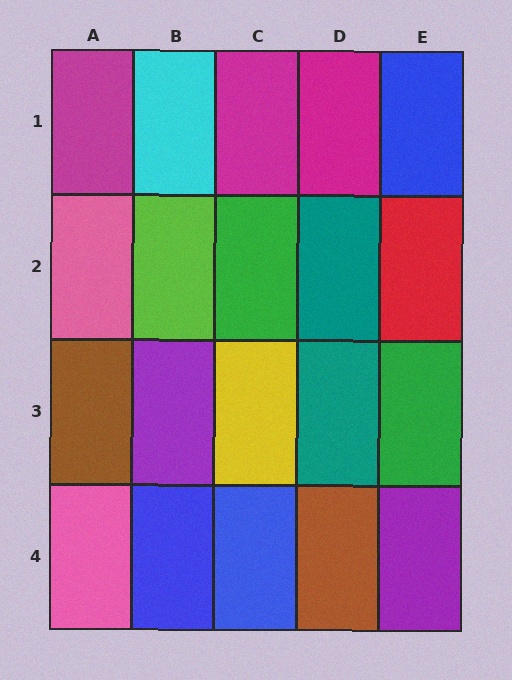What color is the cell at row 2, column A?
Pink.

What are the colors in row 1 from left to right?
Magenta, cyan, magenta, magenta, blue.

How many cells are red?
1 cell is red.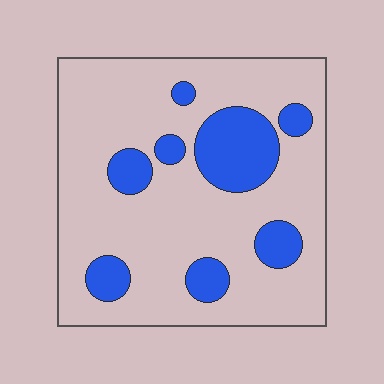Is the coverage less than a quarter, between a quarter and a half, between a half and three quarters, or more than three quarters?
Less than a quarter.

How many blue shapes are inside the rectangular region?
8.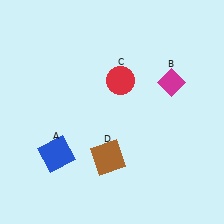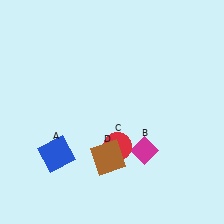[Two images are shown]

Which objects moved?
The objects that moved are: the magenta diamond (B), the red circle (C).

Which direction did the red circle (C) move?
The red circle (C) moved down.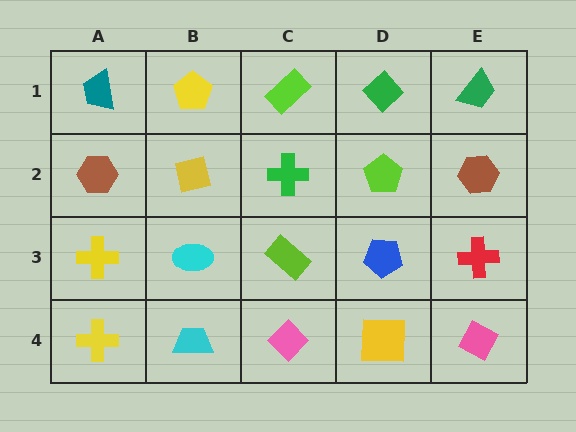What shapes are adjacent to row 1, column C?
A green cross (row 2, column C), a yellow pentagon (row 1, column B), a green diamond (row 1, column D).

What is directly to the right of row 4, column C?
A yellow square.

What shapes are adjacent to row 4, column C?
A lime rectangle (row 3, column C), a cyan trapezoid (row 4, column B), a yellow square (row 4, column D).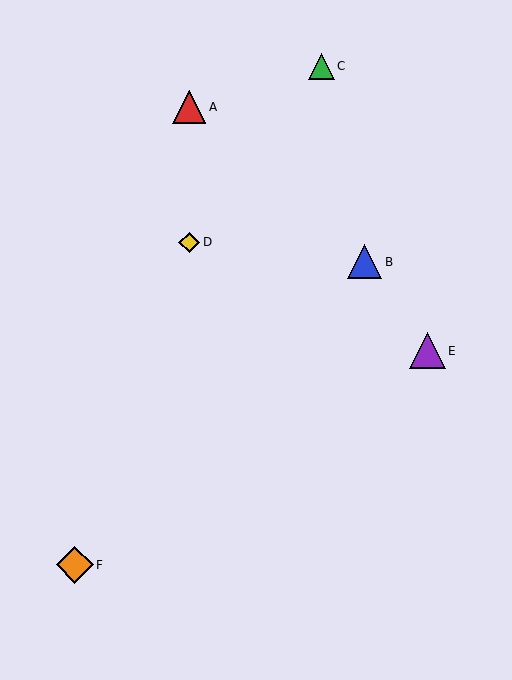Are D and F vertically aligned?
No, D is at x≈189 and F is at x≈75.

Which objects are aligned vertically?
Objects A, D are aligned vertically.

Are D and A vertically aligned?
Yes, both are at x≈189.